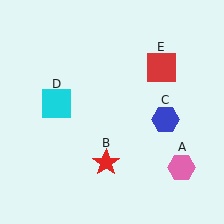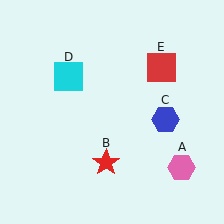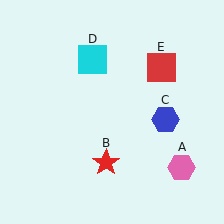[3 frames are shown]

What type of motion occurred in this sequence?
The cyan square (object D) rotated clockwise around the center of the scene.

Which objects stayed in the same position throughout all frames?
Pink hexagon (object A) and red star (object B) and blue hexagon (object C) and red square (object E) remained stationary.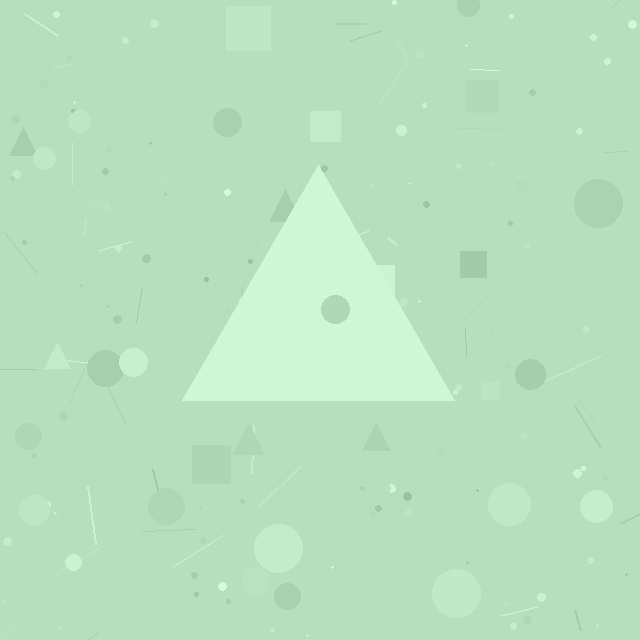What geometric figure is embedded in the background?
A triangle is embedded in the background.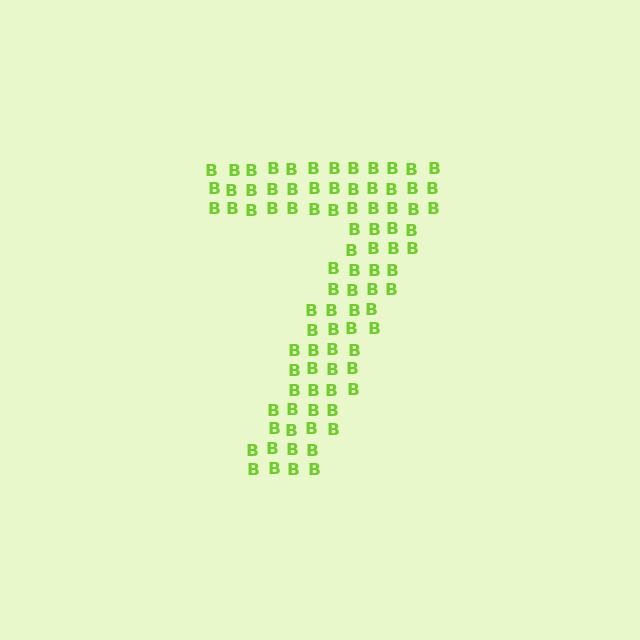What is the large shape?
The large shape is the digit 7.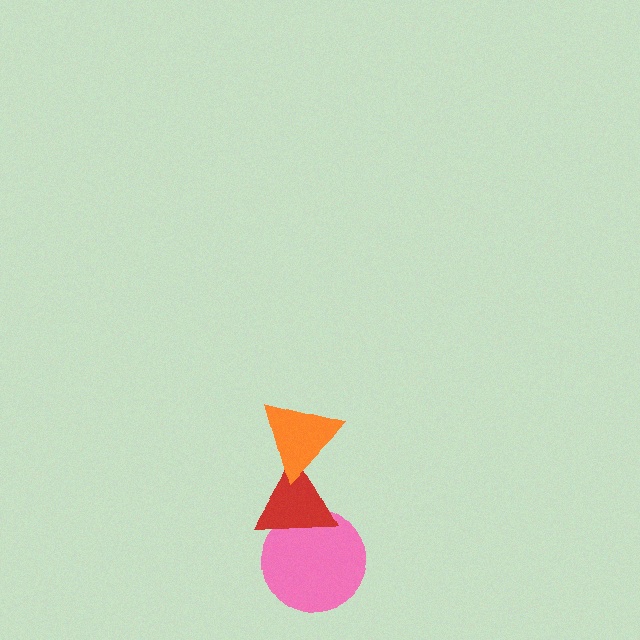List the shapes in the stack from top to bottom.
From top to bottom: the orange triangle, the red triangle, the pink circle.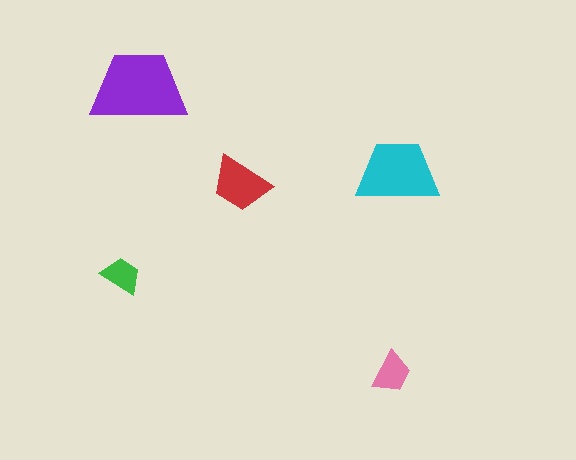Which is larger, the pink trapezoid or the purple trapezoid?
The purple one.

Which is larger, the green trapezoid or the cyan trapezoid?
The cyan one.